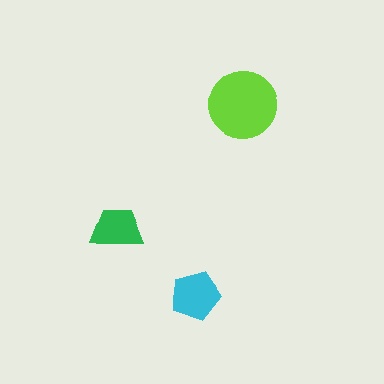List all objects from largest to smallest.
The lime circle, the cyan pentagon, the green trapezoid.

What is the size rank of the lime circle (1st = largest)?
1st.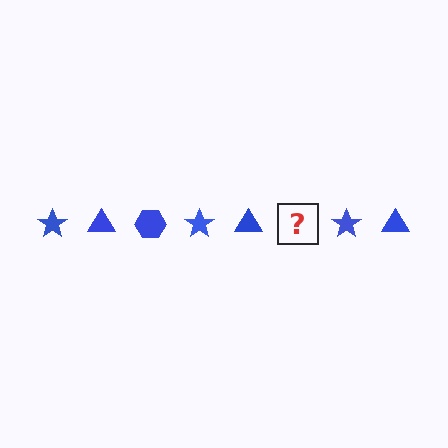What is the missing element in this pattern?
The missing element is a blue hexagon.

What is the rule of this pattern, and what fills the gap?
The rule is that the pattern cycles through star, triangle, hexagon shapes in blue. The gap should be filled with a blue hexagon.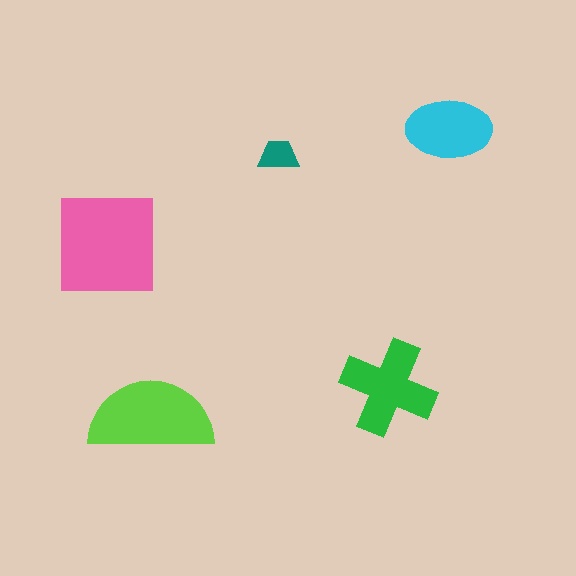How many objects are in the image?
There are 5 objects in the image.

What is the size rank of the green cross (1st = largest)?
3rd.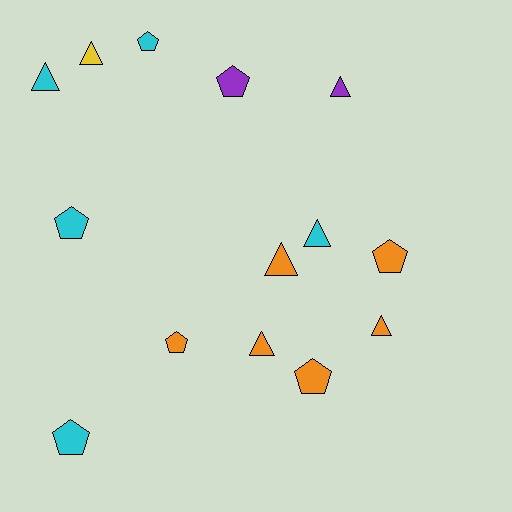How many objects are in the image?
There are 14 objects.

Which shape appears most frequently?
Pentagon, with 7 objects.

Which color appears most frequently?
Orange, with 6 objects.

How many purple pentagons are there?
There is 1 purple pentagon.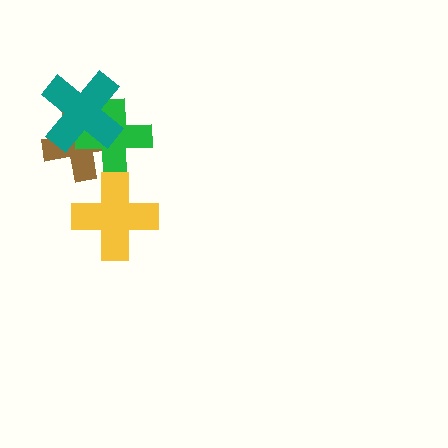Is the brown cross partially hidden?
Yes, it is partially covered by another shape.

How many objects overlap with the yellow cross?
0 objects overlap with the yellow cross.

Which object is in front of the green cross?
The teal cross is in front of the green cross.